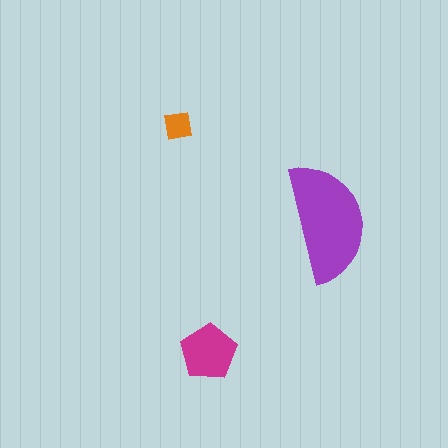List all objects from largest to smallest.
The purple semicircle, the magenta pentagon, the orange square.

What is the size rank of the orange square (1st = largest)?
3rd.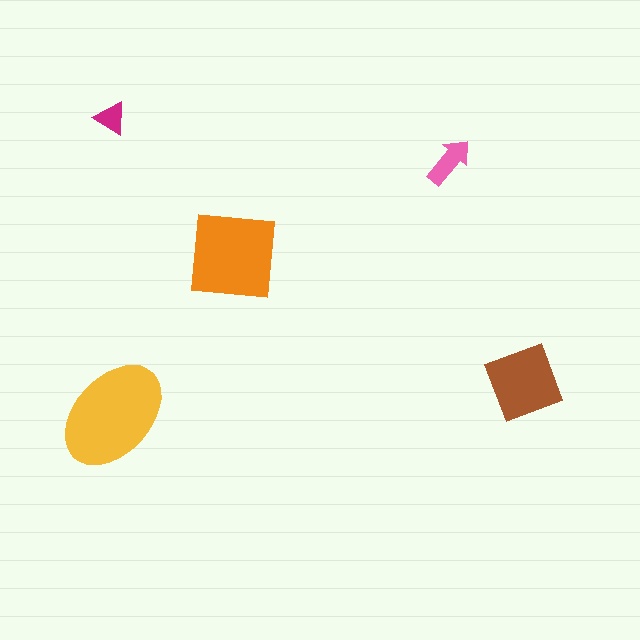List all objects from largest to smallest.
The yellow ellipse, the orange square, the brown diamond, the pink arrow, the magenta triangle.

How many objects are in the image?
There are 5 objects in the image.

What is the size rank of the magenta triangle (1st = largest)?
5th.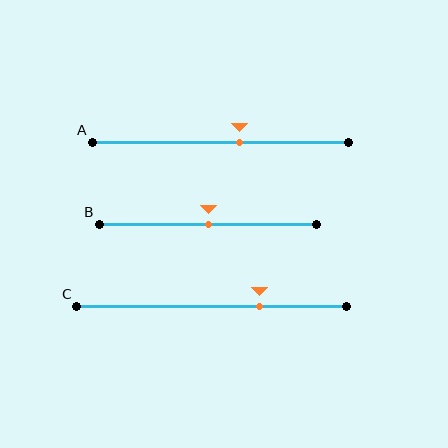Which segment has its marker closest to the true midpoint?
Segment B has its marker closest to the true midpoint.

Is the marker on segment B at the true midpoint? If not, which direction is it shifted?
Yes, the marker on segment B is at the true midpoint.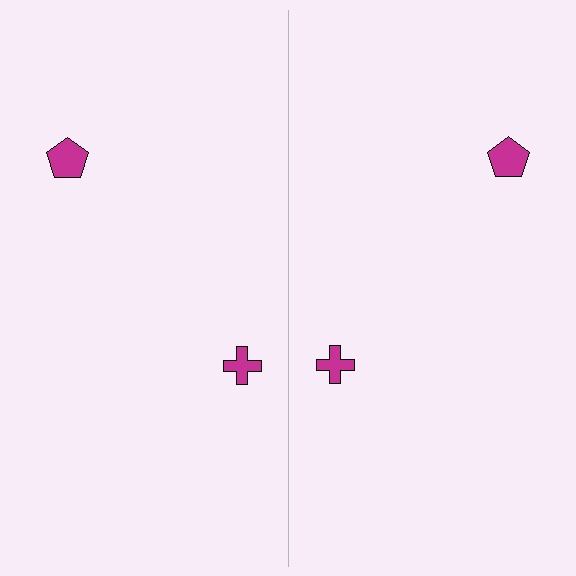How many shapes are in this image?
There are 4 shapes in this image.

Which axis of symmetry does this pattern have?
The pattern has a vertical axis of symmetry running through the center of the image.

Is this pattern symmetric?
Yes, this pattern has bilateral (reflection) symmetry.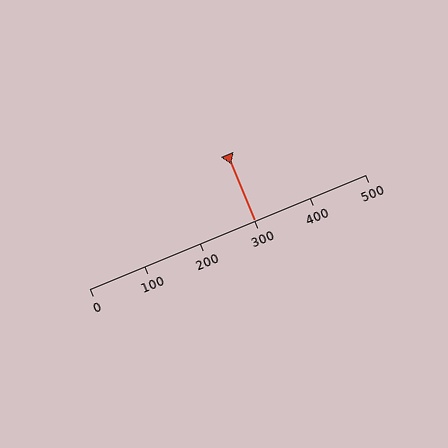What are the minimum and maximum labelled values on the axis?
The axis runs from 0 to 500.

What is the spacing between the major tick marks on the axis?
The major ticks are spaced 100 apart.